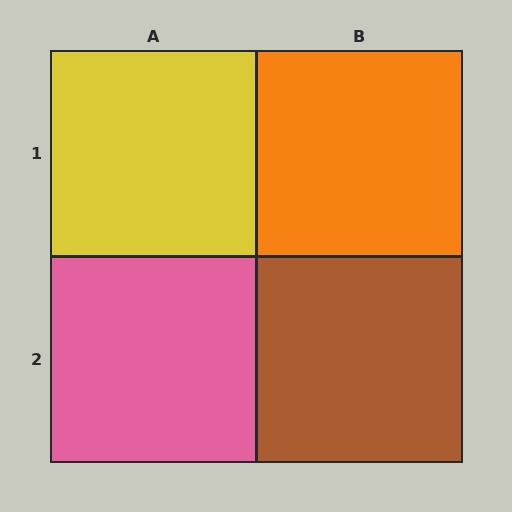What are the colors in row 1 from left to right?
Yellow, orange.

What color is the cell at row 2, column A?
Pink.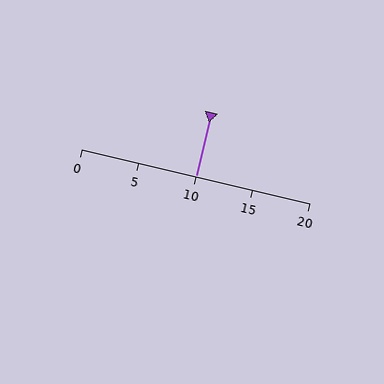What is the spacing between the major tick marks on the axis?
The major ticks are spaced 5 apart.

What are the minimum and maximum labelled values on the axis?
The axis runs from 0 to 20.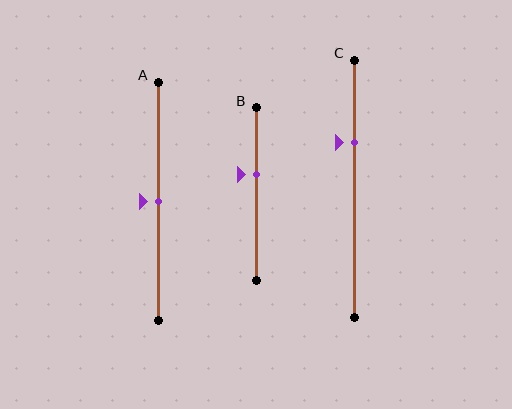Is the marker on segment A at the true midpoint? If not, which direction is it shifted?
Yes, the marker on segment A is at the true midpoint.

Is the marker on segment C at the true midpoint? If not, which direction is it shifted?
No, the marker on segment C is shifted upward by about 18% of the segment length.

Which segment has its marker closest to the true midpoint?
Segment A has its marker closest to the true midpoint.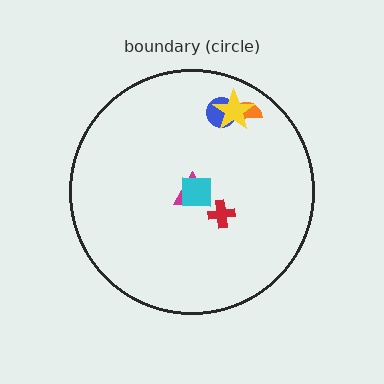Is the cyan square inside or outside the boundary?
Inside.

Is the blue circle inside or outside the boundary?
Inside.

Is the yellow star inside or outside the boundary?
Inside.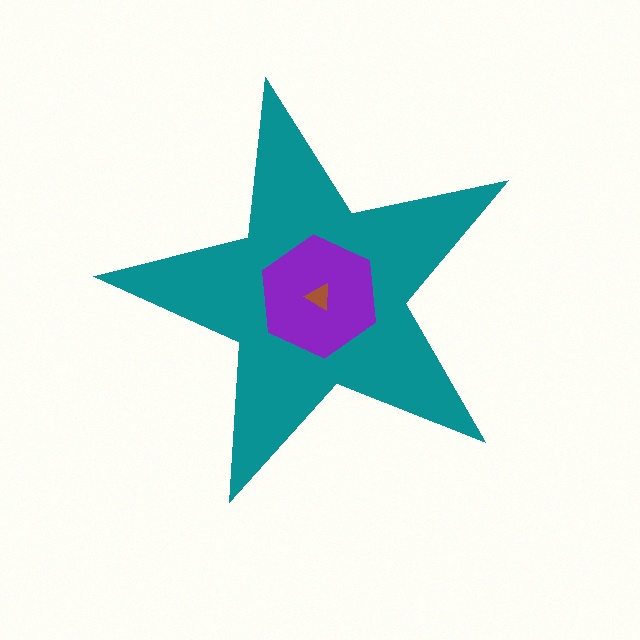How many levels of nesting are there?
3.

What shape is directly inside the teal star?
The purple hexagon.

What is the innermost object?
The brown triangle.